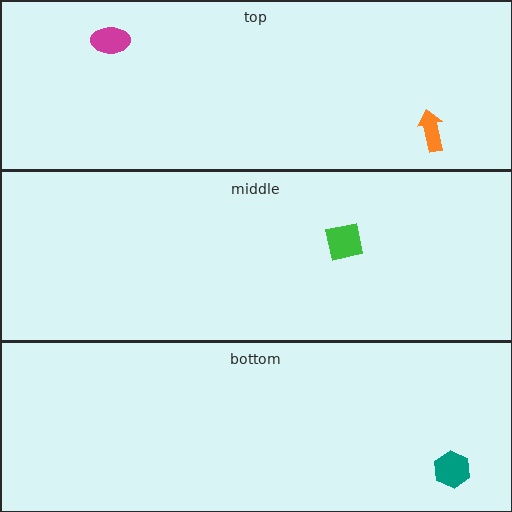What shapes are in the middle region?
The green square.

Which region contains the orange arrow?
The top region.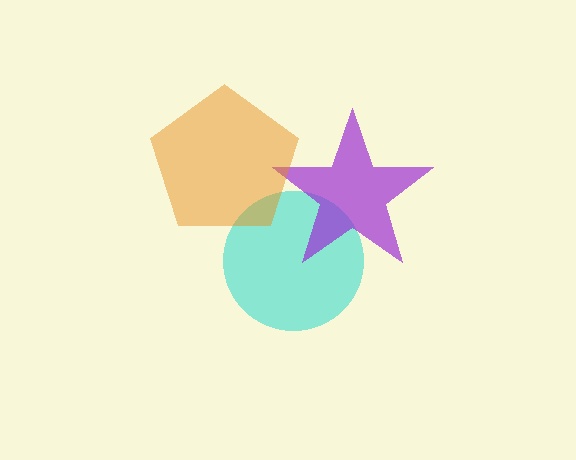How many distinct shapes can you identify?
There are 3 distinct shapes: a cyan circle, a purple star, an orange pentagon.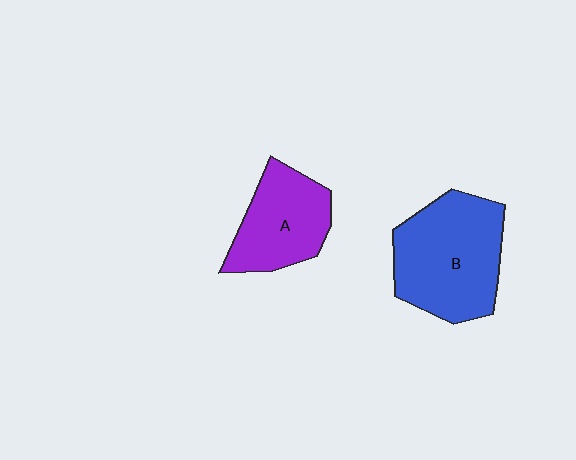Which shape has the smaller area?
Shape A (purple).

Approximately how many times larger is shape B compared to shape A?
Approximately 1.4 times.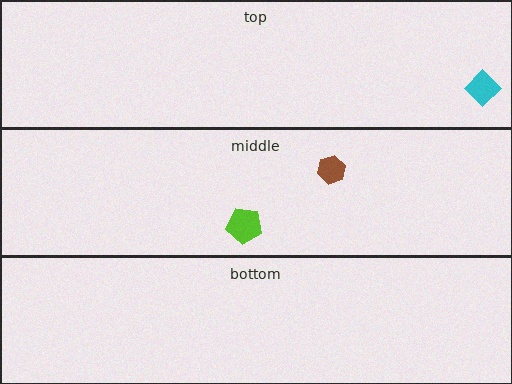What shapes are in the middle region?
The lime pentagon, the brown hexagon.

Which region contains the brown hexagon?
The middle region.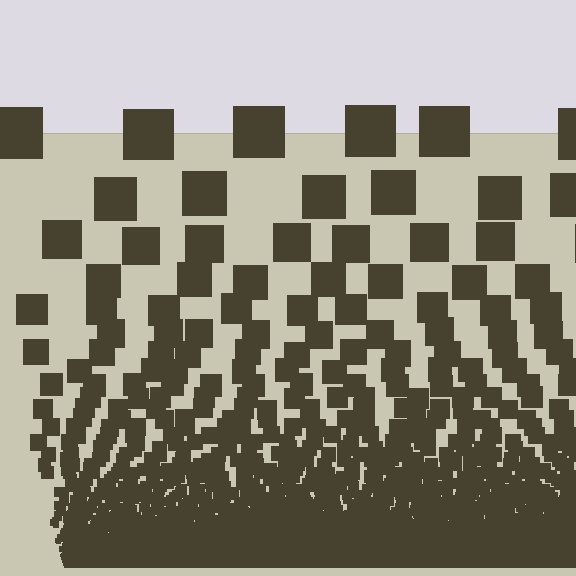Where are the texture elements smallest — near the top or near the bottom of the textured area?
Near the bottom.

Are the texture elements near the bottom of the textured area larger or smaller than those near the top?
Smaller. The gradient is inverted — elements near the bottom are smaller and denser.